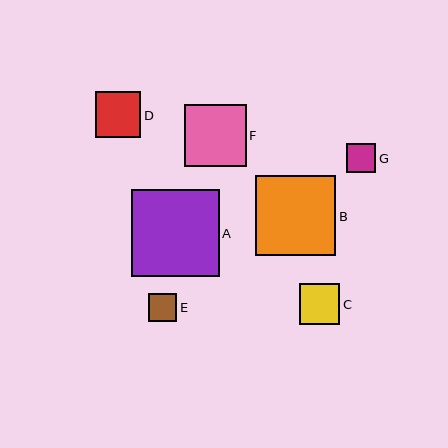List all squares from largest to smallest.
From largest to smallest: A, B, F, D, C, G, E.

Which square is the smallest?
Square E is the smallest with a size of approximately 28 pixels.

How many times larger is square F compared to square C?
Square F is approximately 1.5 times the size of square C.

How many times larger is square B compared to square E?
Square B is approximately 2.8 times the size of square E.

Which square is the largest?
Square A is the largest with a size of approximately 87 pixels.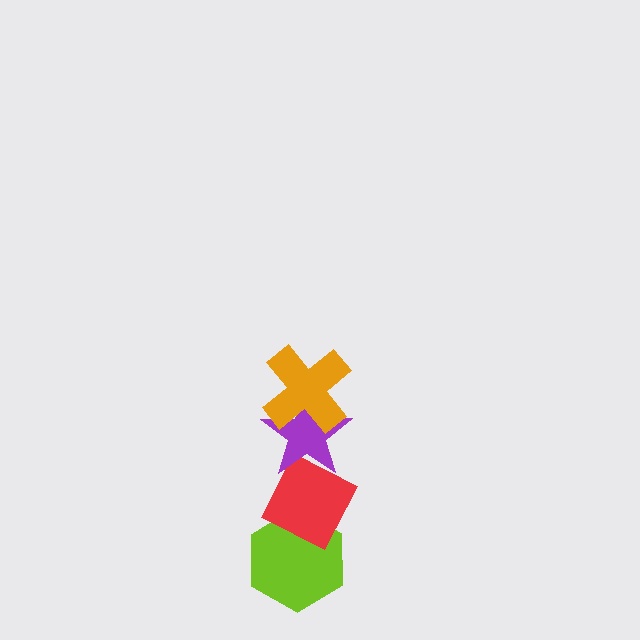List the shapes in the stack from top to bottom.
From top to bottom: the orange cross, the purple star, the red diamond, the lime hexagon.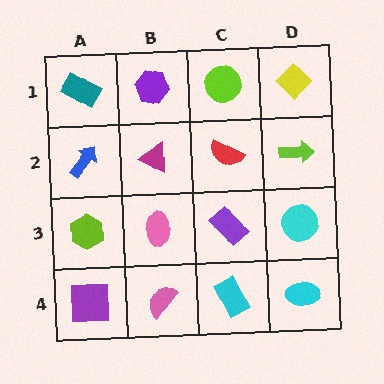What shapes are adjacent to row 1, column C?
A red semicircle (row 2, column C), a purple hexagon (row 1, column B), a yellow diamond (row 1, column D).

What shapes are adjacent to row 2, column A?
A teal rectangle (row 1, column A), a lime hexagon (row 3, column A), a magenta triangle (row 2, column B).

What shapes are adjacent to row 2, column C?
A lime circle (row 1, column C), a purple rectangle (row 3, column C), a magenta triangle (row 2, column B), a lime arrow (row 2, column D).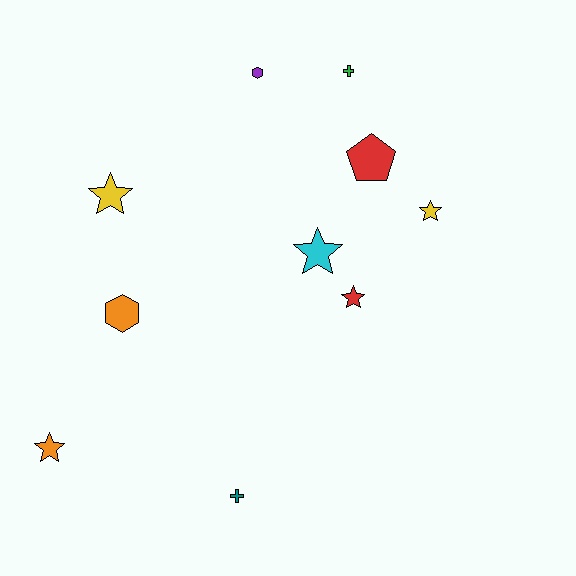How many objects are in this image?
There are 10 objects.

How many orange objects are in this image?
There are 2 orange objects.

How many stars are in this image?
There are 5 stars.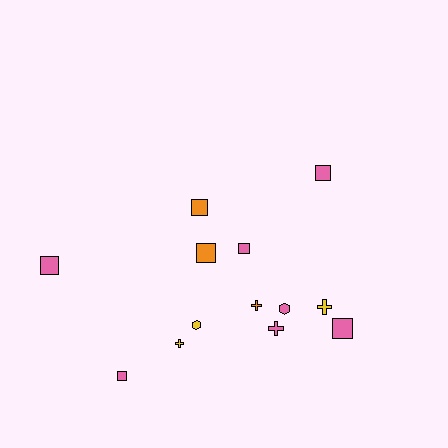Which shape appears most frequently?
Square, with 7 objects.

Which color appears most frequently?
Pink, with 7 objects.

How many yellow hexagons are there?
There is 1 yellow hexagon.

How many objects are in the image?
There are 13 objects.